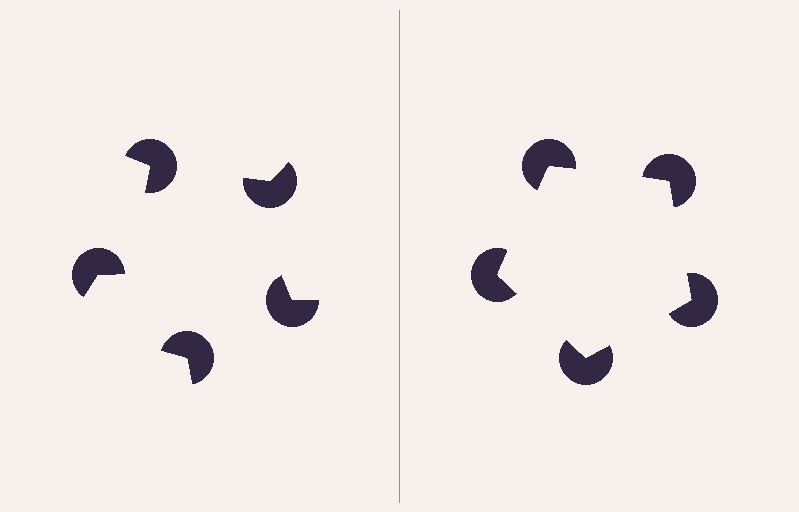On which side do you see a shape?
An illusory pentagon appears on the right side. On the left side the wedge cuts are rotated, so no coherent shape forms.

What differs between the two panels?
The pac-man discs are positioned identically on both sides; only the wedge orientations differ. On the right they align to a pentagon; on the left they are misaligned.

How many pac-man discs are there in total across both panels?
10 — 5 on each side.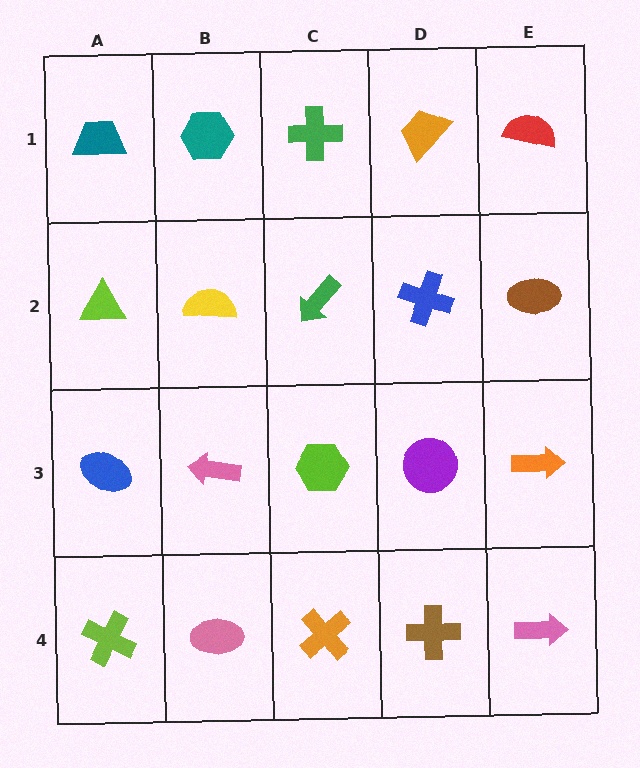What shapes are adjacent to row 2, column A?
A teal trapezoid (row 1, column A), a blue ellipse (row 3, column A), a yellow semicircle (row 2, column B).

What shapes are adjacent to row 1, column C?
A green arrow (row 2, column C), a teal hexagon (row 1, column B), an orange trapezoid (row 1, column D).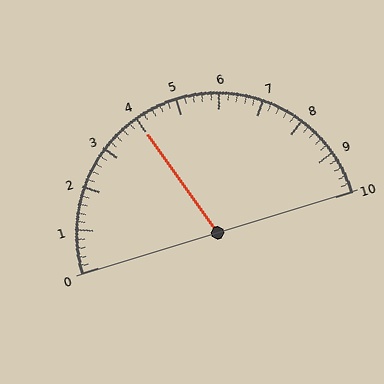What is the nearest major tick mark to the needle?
The nearest major tick mark is 4.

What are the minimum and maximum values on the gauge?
The gauge ranges from 0 to 10.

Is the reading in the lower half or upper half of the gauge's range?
The reading is in the lower half of the range (0 to 10).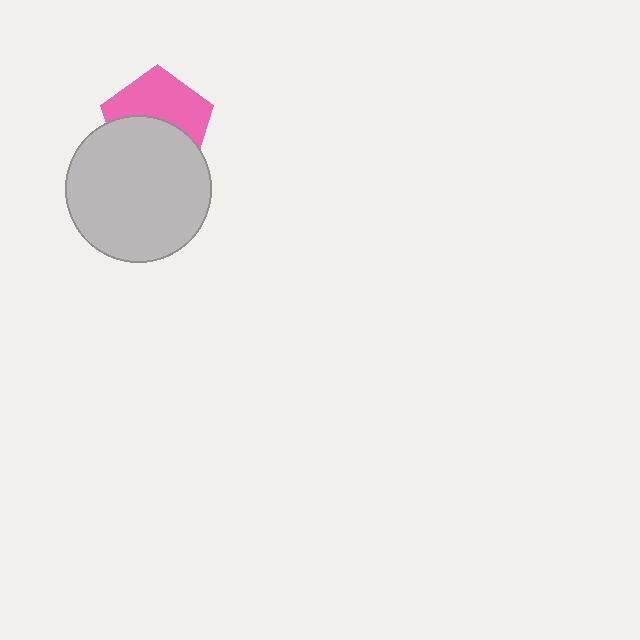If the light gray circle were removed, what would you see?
You would see the complete pink pentagon.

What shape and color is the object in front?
The object in front is a light gray circle.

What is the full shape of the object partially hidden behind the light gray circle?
The partially hidden object is a pink pentagon.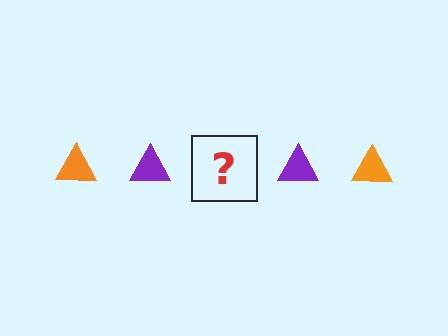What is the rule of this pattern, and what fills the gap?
The rule is that the pattern cycles through orange, purple triangles. The gap should be filled with an orange triangle.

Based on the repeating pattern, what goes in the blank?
The blank should be an orange triangle.